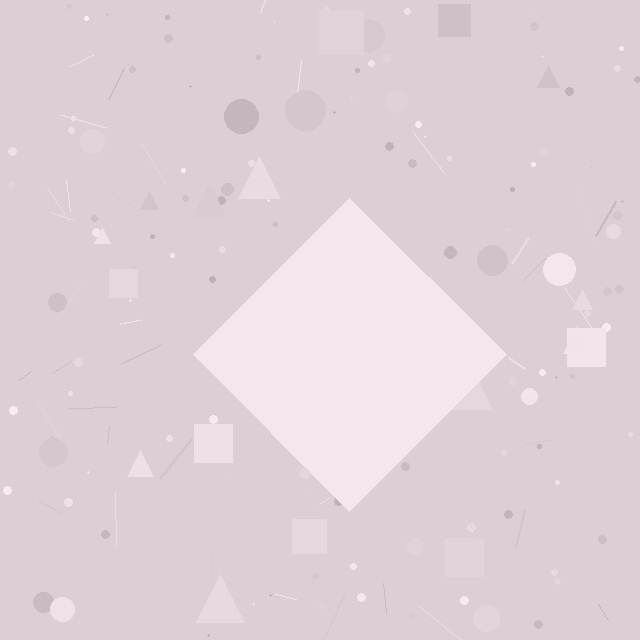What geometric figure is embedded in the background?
A diamond is embedded in the background.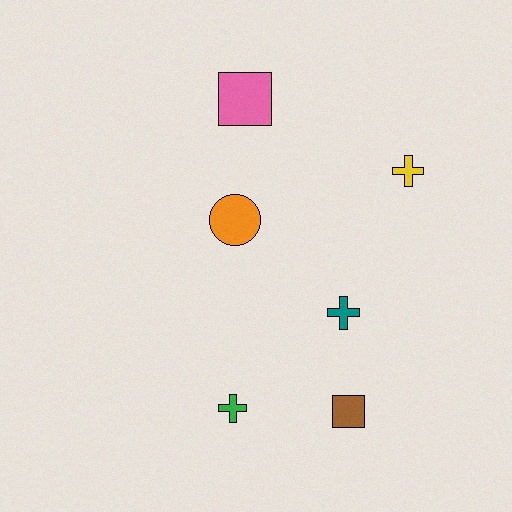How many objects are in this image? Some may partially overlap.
There are 6 objects.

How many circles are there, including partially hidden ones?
There is 1 circle.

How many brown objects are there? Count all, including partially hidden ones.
There is 1 brown object.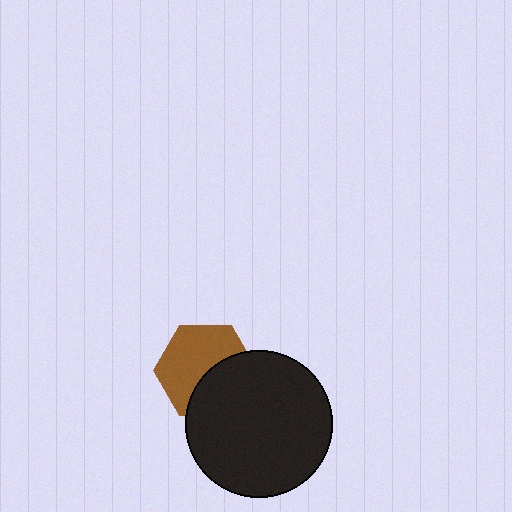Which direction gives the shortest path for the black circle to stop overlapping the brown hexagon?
Moving toward the lower-right gives the shortest separation.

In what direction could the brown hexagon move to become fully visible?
The brown hexagon could move toward the upper-left. That would shift it out from behind the black circle entirely.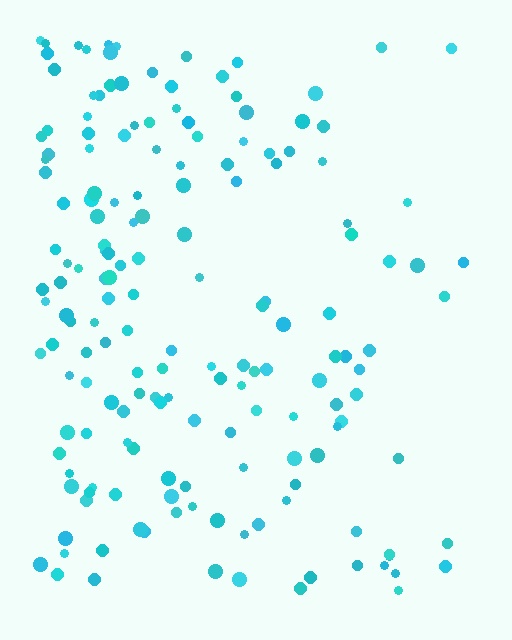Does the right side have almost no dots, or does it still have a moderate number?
Still a moderate number, just noticeably fewer than the left.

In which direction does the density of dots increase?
From right to left, with the left side densest.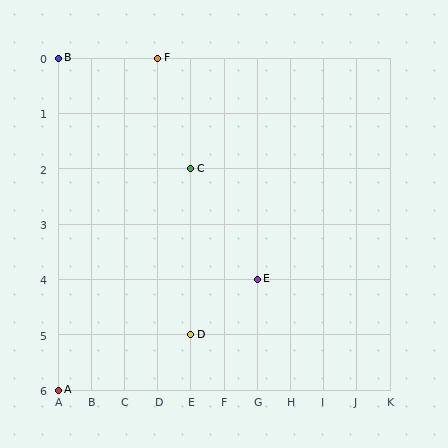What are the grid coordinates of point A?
Point A is at grid coordinates (A, 6).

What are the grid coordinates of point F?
Point F is at grid coordinates (D, 0).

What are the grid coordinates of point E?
Point E is at grid coordinates (G, 4).